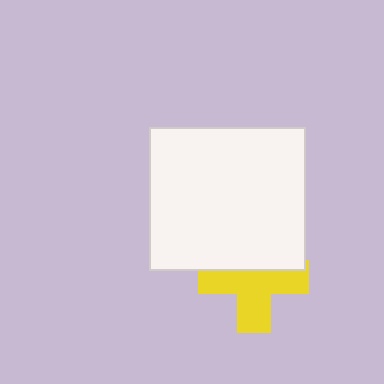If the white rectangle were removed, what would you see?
You would see the complete yellow cross.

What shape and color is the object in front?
The object in front is a white rectangle.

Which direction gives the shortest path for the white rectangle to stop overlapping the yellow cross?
Moving up gives the shortest separation.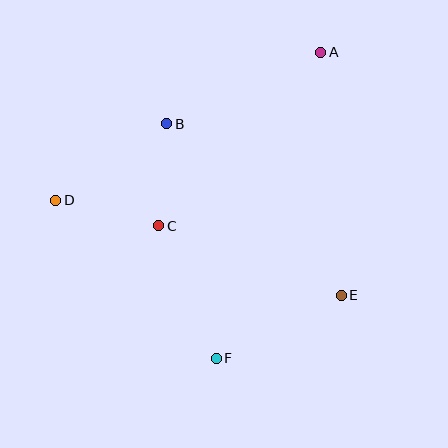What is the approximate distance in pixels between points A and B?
The distance between A and B is approximately 170 pixels.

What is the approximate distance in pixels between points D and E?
The distance between D and E is approximately 301 pixels.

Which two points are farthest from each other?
Points A and F are farthest from each other.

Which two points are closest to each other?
Points B and C are closest to each other.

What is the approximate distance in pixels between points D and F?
The distance between D and F is approximately 225 pixels.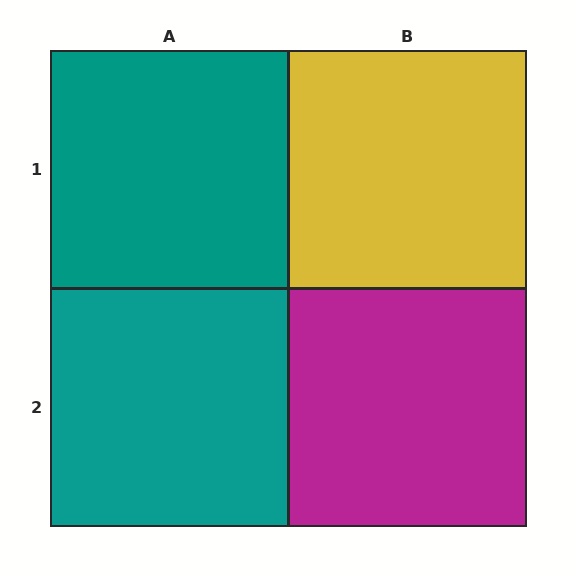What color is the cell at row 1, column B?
Yellow.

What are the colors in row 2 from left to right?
Teal, magenta.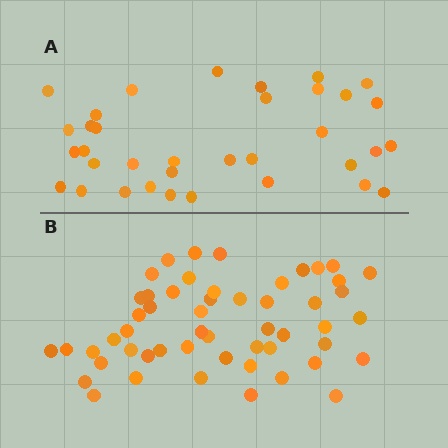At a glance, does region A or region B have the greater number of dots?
Region B (the bottom region) has more dots.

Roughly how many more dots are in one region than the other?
Region B has approximately 20 more dots than region A.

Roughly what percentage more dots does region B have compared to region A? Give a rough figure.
About 50% more.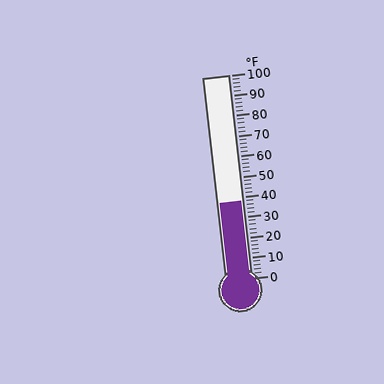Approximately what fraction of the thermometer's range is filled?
The thermometer is filled to approximately 40% of its range.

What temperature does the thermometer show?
The thermometer shows approximately 38°F.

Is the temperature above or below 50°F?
The temperature is below 50°F.